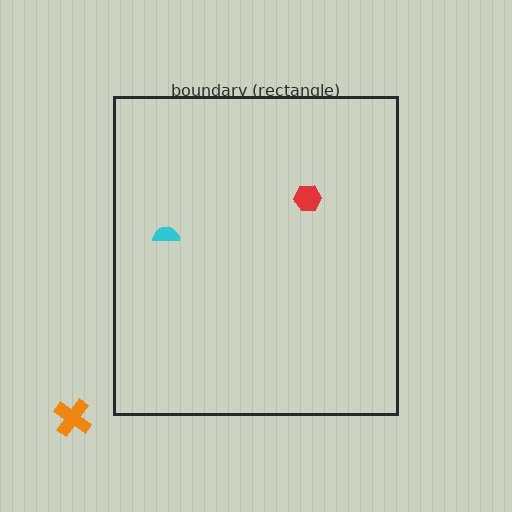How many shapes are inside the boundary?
2 inside, 1 outside.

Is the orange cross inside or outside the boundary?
Outside.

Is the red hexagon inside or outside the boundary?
Inside.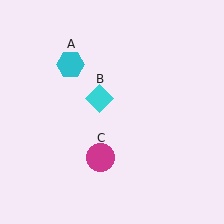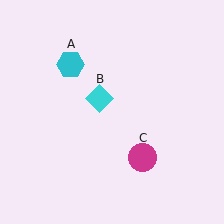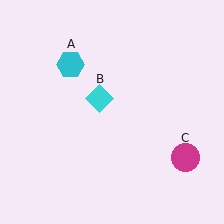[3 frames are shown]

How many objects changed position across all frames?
1 object changed position: magenta circle (object C).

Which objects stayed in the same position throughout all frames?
Cyan hexagon (object A) and cyan diamond (object B) remained stationary.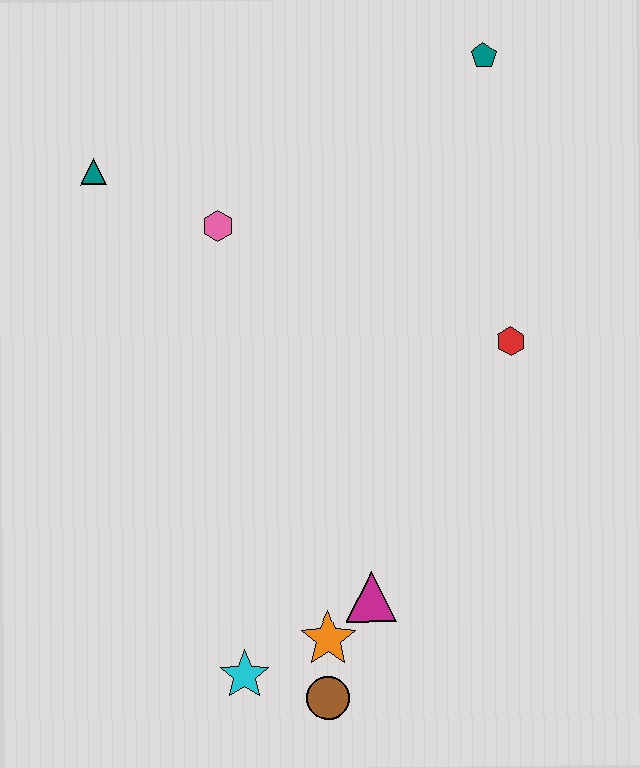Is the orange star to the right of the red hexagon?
No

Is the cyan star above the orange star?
No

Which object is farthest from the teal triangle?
The brown circle is farthest from the teal triangle.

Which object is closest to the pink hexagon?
The teal triangle is closest to the pink hexagon.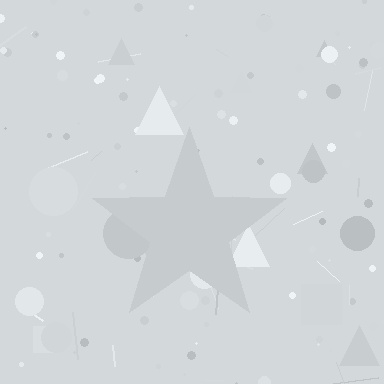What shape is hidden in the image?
A star is hidden in the image.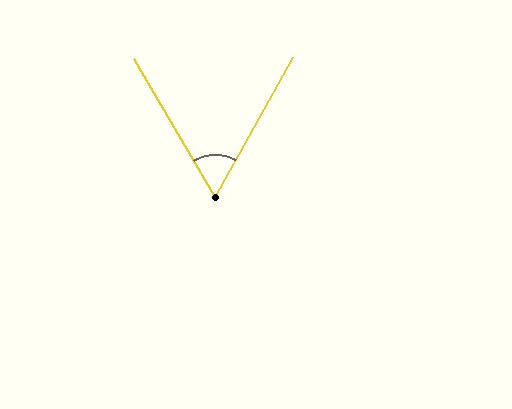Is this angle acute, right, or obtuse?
It is acute.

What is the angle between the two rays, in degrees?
Approximately 59 degrees.